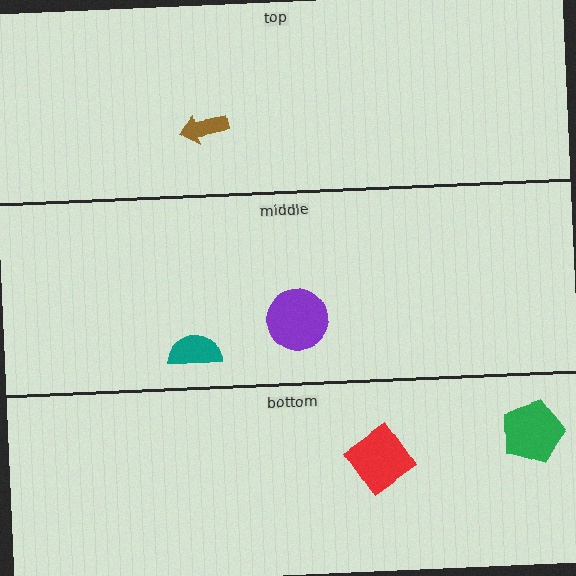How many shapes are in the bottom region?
2.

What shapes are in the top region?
The brown arrow.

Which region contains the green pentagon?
The bottom region.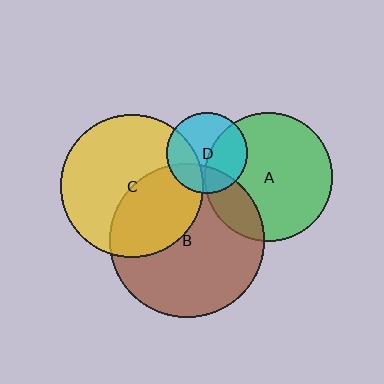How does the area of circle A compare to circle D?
Approximately 2.5 times.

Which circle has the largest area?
Circle B (brown).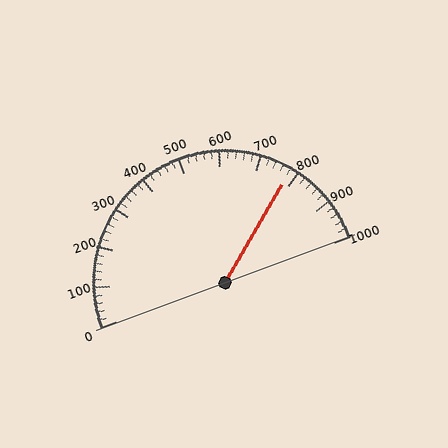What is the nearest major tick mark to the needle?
The nearest major tick mark is 800.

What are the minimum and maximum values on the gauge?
The gauge ranges from 0 to 1000.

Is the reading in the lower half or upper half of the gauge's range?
The reading is in the upper half of the range (0 to 1000).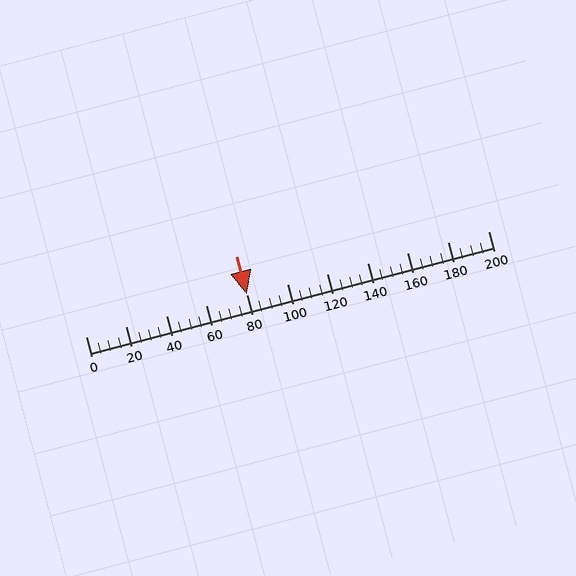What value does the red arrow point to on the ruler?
The red arrow points to approximately 80.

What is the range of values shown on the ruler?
The ruler shows values from 0 to 200.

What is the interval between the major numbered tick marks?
The major tick marks are spaced 20 units apart.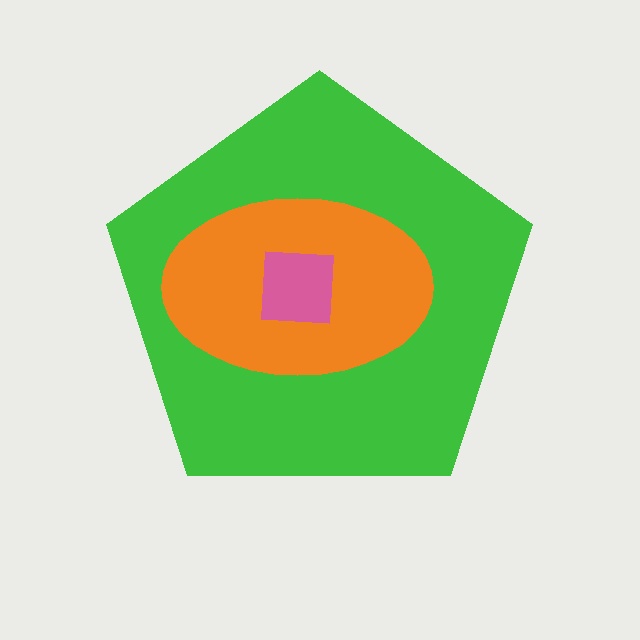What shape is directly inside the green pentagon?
The orange ellipse.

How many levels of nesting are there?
3.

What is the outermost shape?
The green pentagon.